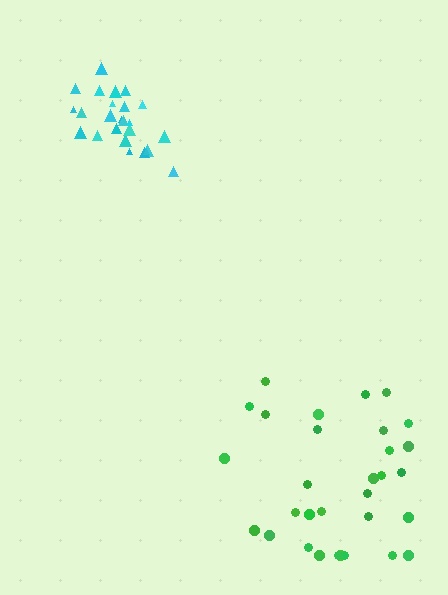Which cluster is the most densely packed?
Cyan.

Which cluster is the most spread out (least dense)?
Green.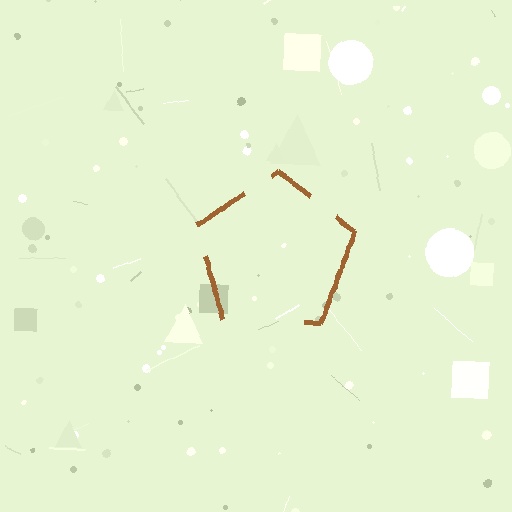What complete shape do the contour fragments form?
The contour fragments form a pentagon.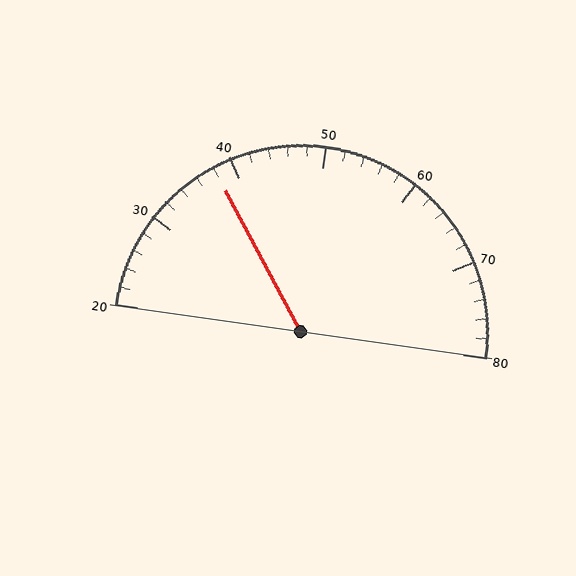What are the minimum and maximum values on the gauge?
The gauge ranges from 20 to 80.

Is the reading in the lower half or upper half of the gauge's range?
The reading is in the lower half of the range (20 to 80).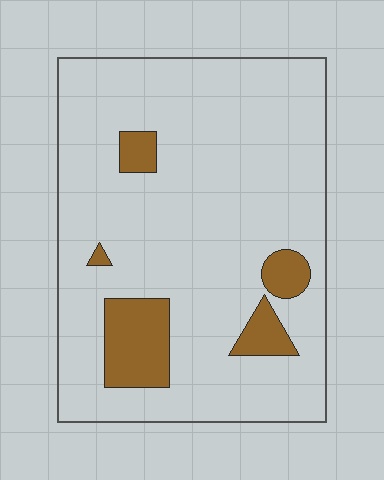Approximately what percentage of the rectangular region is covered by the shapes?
Approximately 10%.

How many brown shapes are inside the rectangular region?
5.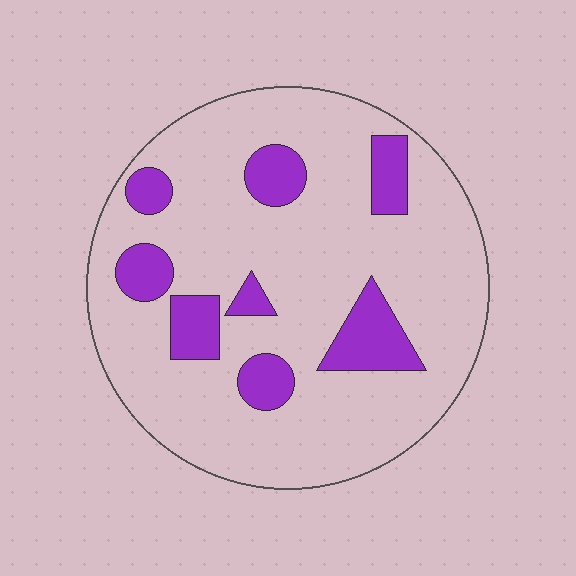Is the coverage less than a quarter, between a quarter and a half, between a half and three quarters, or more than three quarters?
Less than a quarter.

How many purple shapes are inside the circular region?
8.